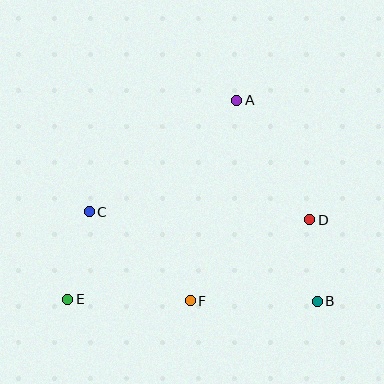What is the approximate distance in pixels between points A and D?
The distance between A and D is approximately 140 pixels.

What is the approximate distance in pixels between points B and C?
The distance between B and C is approximately 245 pixels.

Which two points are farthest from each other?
Points A and E are farthest from each other.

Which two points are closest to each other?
Points B and D are closest to each other.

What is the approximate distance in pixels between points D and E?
The distance between D and E is approximately 255 pixels.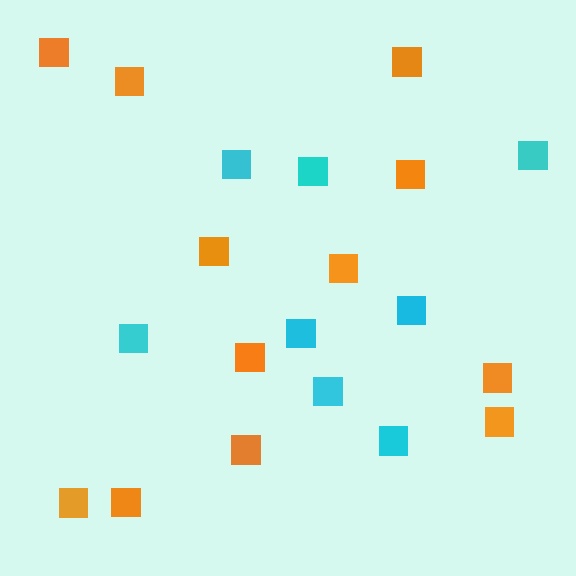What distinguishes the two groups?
There are 2 groups: one group of orange squares (12) and one group of cyan squares (8).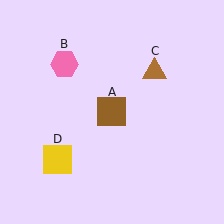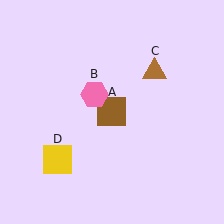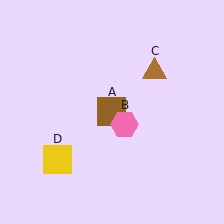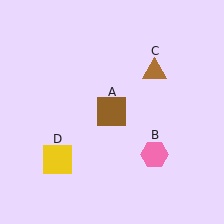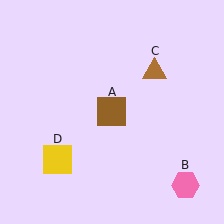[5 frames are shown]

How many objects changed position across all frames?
1 object changed position: pink hexagon (object B).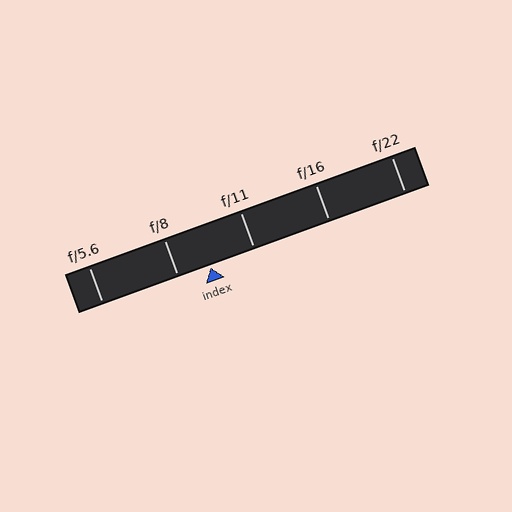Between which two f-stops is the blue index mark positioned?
The index mark is between f/8 and f/11.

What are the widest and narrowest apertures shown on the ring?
The widest aperture shown is f/5.6 and the narrowest is f/22.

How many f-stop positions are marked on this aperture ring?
There are 5 f-stop positions marked.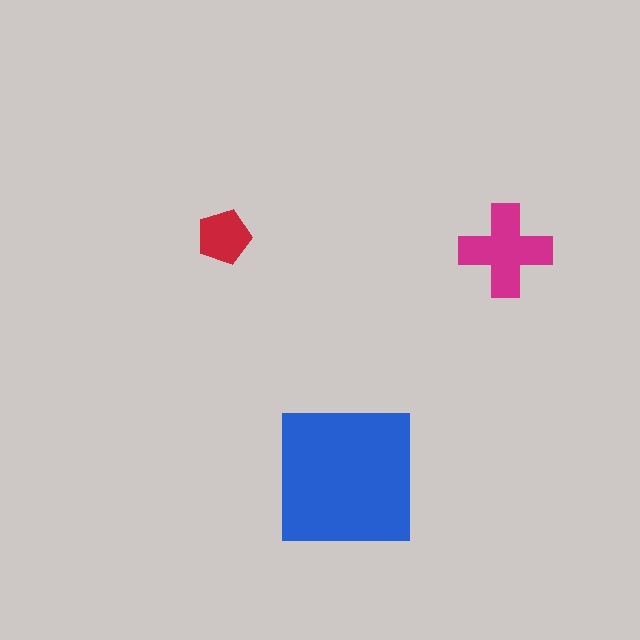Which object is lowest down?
The blue square is bottommost.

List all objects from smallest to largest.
The red pentagon, the magenta cross, the blue square.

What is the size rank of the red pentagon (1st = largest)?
3rd.